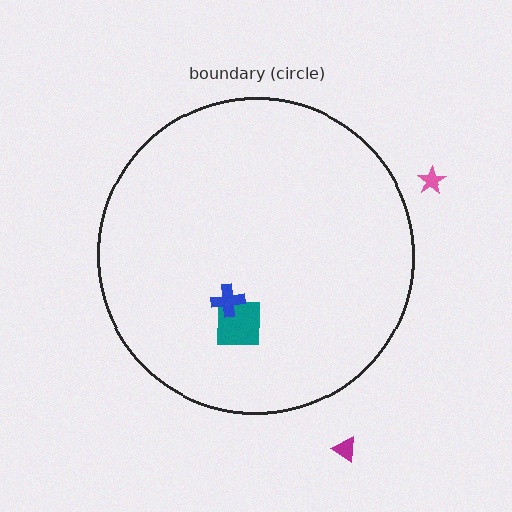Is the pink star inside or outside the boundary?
Outside.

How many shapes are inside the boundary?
2 inside, 2 outside.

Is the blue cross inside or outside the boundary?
Inside.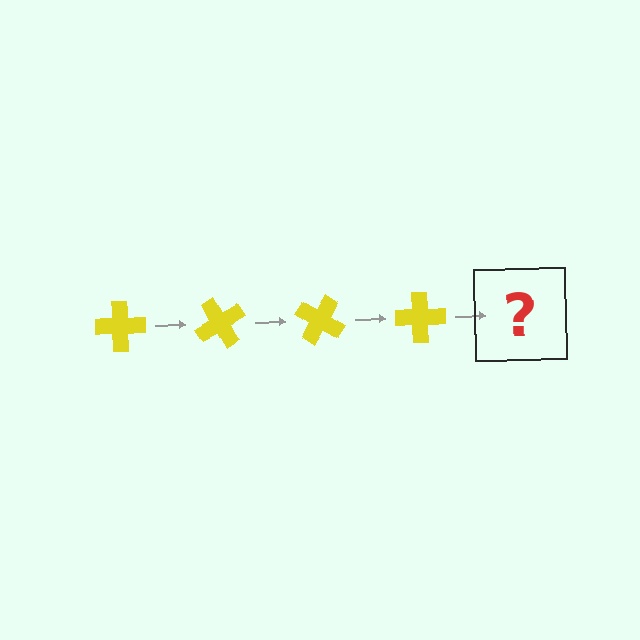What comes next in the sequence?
The next element should be a yellow cross rotated 240 degrees.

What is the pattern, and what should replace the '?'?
The pattern is that the cross rotates 60 degrees each step. The '?' should be a yellow cross rotated 240 degrees.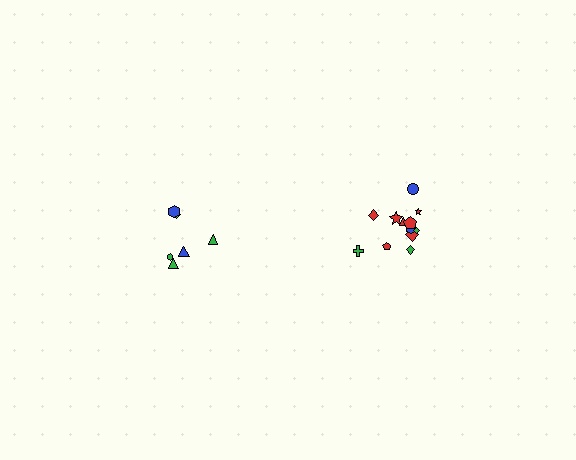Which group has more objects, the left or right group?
The right group.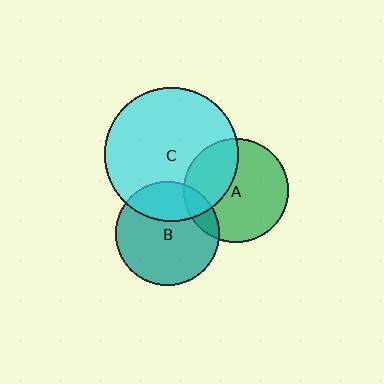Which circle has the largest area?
Circle C (cyan).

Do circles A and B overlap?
Yes.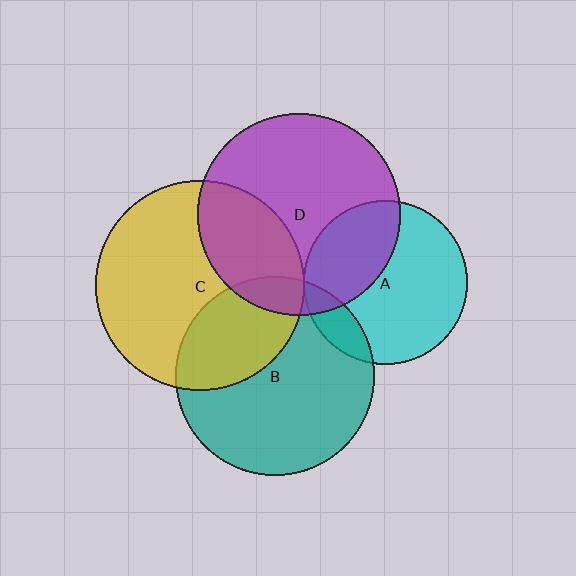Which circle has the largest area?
Circle C (yellow).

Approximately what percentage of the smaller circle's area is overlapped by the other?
Approximately 15%.